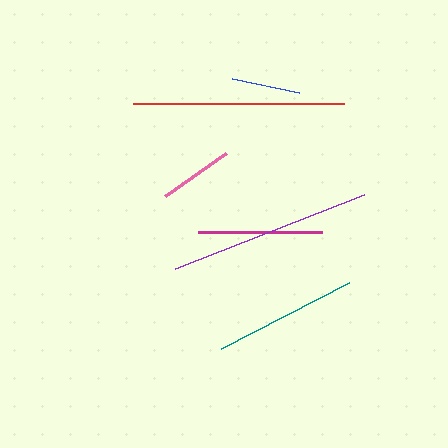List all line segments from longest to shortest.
From longest to shortest: red, purple, teal, magenta, pink, blue.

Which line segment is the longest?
The red line is the longest at approximately 211 pixels.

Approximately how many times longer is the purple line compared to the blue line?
The purple line is approximately 3.0 times the length of the blue line.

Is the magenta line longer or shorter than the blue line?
The magenta line is longer than the blue line.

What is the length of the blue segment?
The blue segment is approximately 68 pixels long.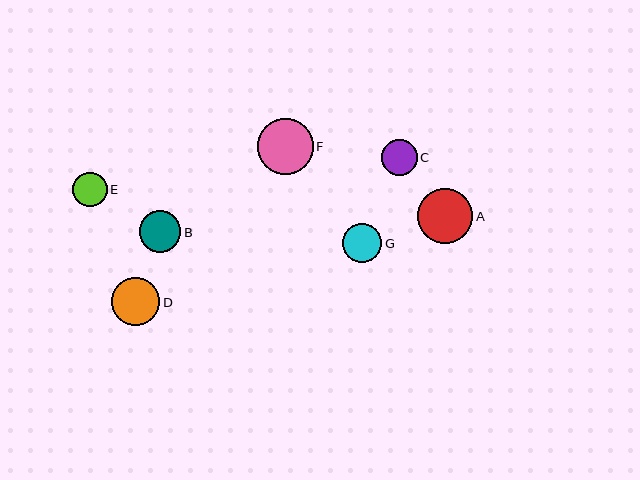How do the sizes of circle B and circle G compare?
Circle B and circle G are approximately the same size.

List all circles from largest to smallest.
From largest to smallest: F, A, D, B, G, C, E.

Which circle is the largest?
Circle F is the largest with a size of approximately 56 pixels.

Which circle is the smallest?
Circle E is the smallest with a size of approximately 34 pixels.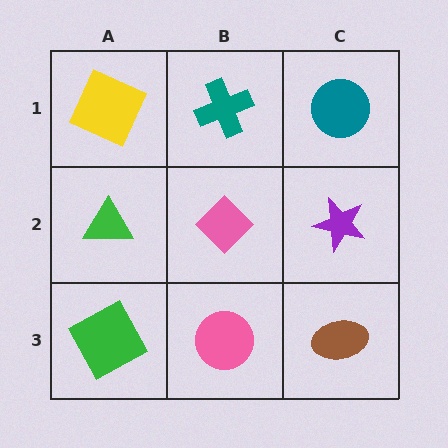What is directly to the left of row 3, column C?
A pink circle.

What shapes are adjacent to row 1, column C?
A purple star (row 2, column C), a teal cross (row 1, column B).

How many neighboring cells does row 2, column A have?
3.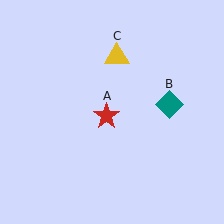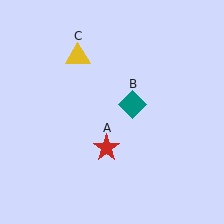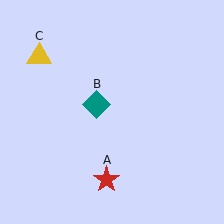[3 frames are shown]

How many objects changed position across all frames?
3 objects changed position: red star (object A), teal diamond (object B), yellow triangle (object C).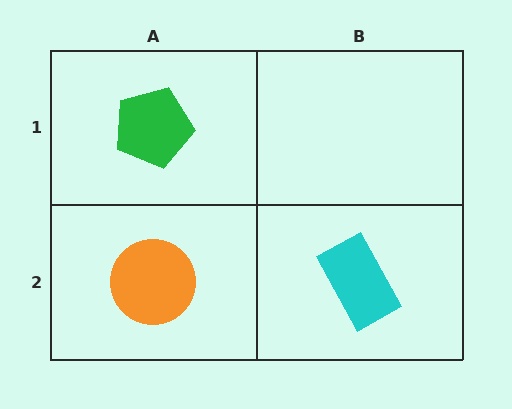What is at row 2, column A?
An orange circle.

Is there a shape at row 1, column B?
No, that cell is empty.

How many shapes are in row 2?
2 shapes.